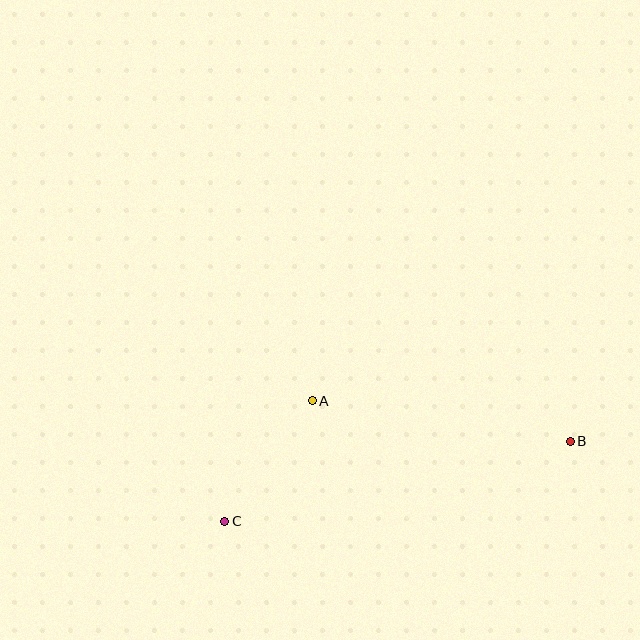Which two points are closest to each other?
Points A and C are closest to each other.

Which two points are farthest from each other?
Points B and C are farthest from each other.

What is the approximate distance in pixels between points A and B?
The distance between A and B is approximately 261 pixels.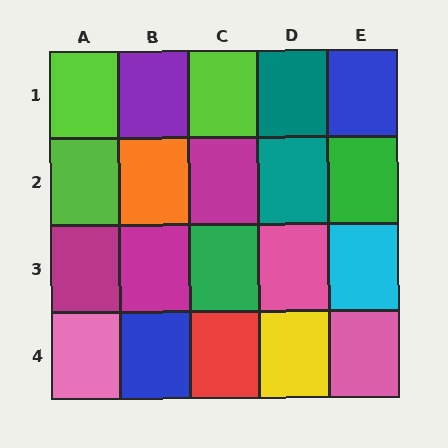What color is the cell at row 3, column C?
Green.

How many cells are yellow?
1 cell is yellow.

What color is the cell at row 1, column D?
Teal.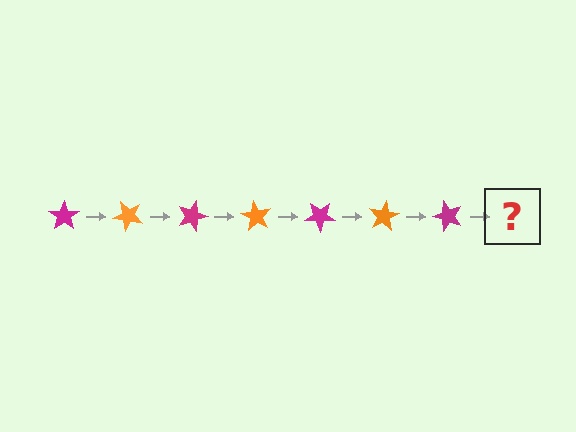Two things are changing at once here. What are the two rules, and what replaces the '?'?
The two rules are that it rotates 45 degrees each step and the color cycles through magenta and orange. The '?' should be an orange star, rotated 315 degrees from the start.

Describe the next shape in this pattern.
It should be an orange star, rotated 315 degrees from the start.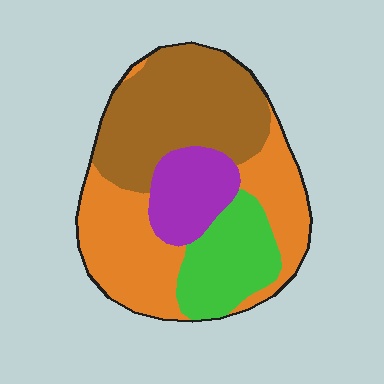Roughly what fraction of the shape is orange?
Orange takes up about one third (1/3) of the shape.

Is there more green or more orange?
Orange.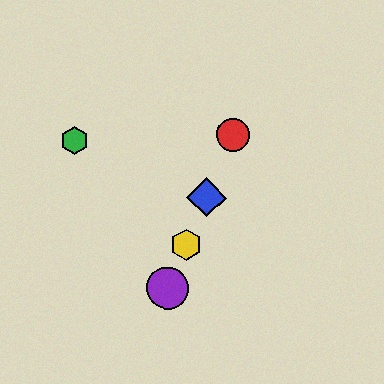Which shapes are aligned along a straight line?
The red circle, the blue diamond, the yellow hexagon, the purple circle are aligned along a straight line.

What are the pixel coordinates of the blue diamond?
The blue diamond is at (206, 197).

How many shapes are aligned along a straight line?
4 shapes (the red circle, the blue diamond, the yellow hexagon, the purple circle) are aligned along a straight line.